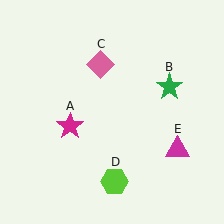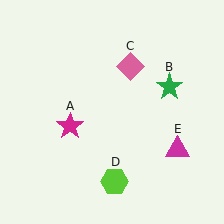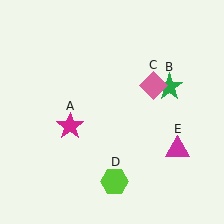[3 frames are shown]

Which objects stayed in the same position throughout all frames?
Magenta star (object A) and green star (object B) and lime hexagon (object D) and magenta triangle (object E) remained stationary.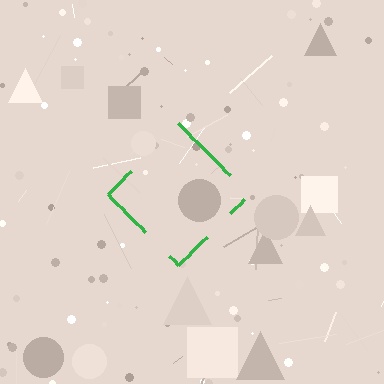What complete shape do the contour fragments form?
The contour fragments form a diamond.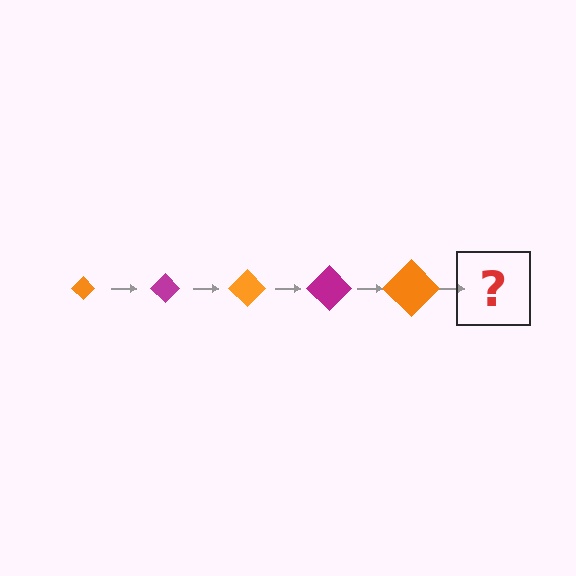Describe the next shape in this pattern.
It should be a magenta diamond, larger than the previous one.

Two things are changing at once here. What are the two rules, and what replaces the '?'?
The two rules are that the diamond grows larger each step and the color cycles through orange and magenta. The '?' should be a magenta diamond, larger than the previous one.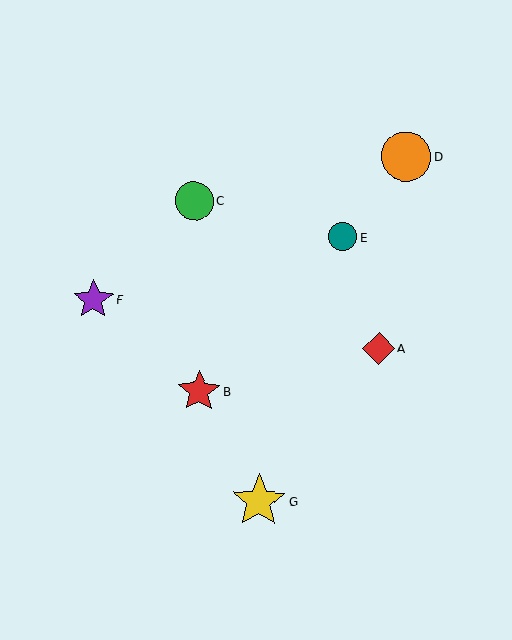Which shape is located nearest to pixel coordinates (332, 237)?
The teal circle (labeled E) at (343, 237) is nearest to that location.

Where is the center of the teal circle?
The center of the teal circle is at (343, 237).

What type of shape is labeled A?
Shape A is a red diamond.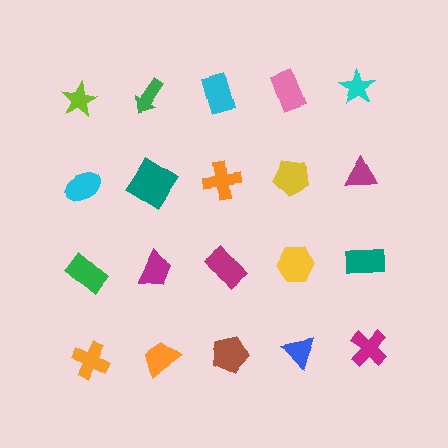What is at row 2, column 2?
A teal diamond.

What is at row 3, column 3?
A magenta rectangle.